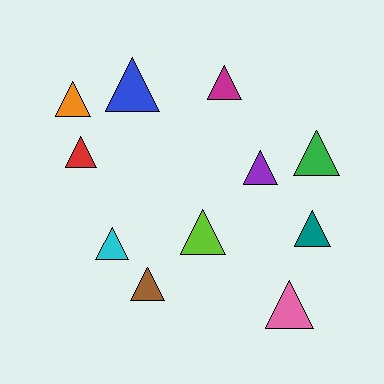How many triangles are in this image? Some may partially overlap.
There are 11 triangles.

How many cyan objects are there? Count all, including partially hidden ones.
There is 1 cyan object.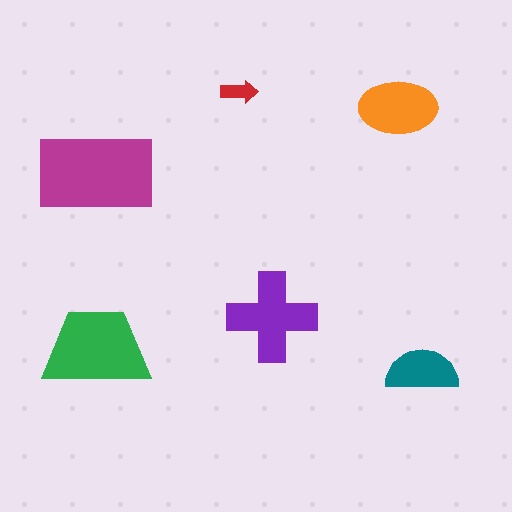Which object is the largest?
The magenta rectangle.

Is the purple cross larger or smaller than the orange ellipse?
Larger.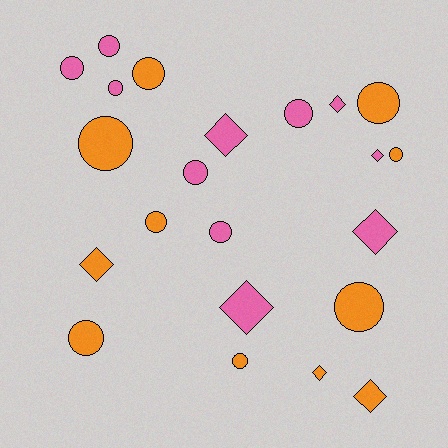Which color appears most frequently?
Orange, with 11 objects.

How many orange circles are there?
There are 8 orange circles.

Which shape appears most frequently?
Circle, with 14 objects.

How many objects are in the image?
There are 22 objects.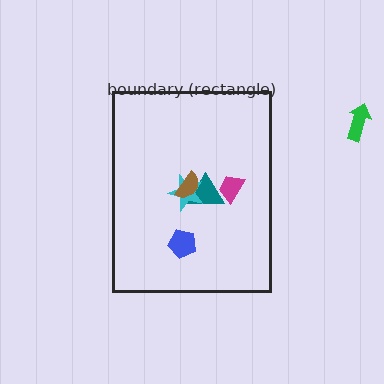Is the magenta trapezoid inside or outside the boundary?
Inside.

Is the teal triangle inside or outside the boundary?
Inside.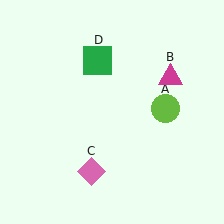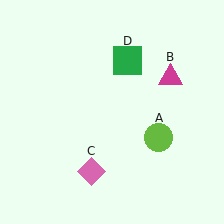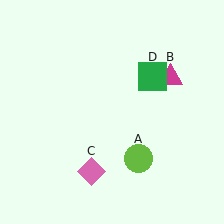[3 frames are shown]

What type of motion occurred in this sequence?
The lime circle (object A), green square (object D) rotated clockwise around the center of the scene.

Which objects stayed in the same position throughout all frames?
Magenta triangle (object B) and pink diamond (object C) remained stationary.